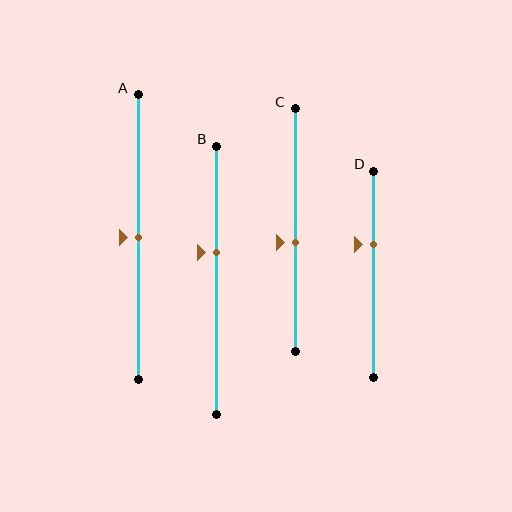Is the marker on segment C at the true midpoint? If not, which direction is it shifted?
No, the marker on segment C is shifted downward by about 5% of the segment length.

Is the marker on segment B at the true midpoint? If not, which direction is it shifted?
No, the marker on segment B is shifted upward by about 11% of the segment length.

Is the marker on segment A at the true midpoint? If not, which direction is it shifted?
Yes, the marker on segment A is at the true midpoint.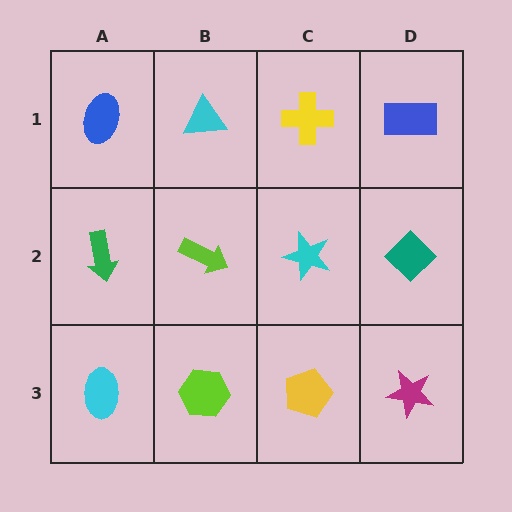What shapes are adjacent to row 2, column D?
A blue rectangle (row 1, column D), a magenta star (row 3, column D), a cyan star (row 2, column C).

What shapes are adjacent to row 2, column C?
A yellow cross (row 1, column C), a yellow pentagon (row 3, column C), a lime arrow (row 2, column B), a teal diamond (row 2, column D).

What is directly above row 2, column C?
A yellow cross.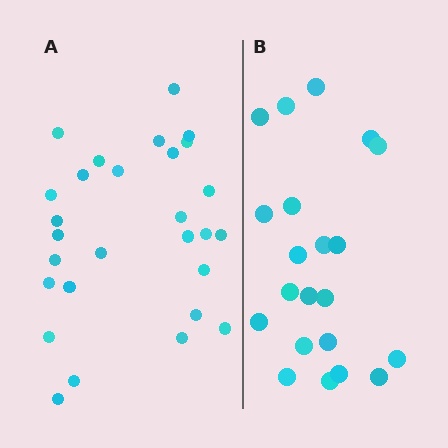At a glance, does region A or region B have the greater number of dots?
Region A (the left region) has more dots.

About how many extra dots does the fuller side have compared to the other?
Region A has roughly 8 or so more dots than region B.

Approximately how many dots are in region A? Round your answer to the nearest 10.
About 30 dots. (The exact count is 28, which rounds to 30.)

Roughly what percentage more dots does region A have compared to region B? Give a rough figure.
About 35% more.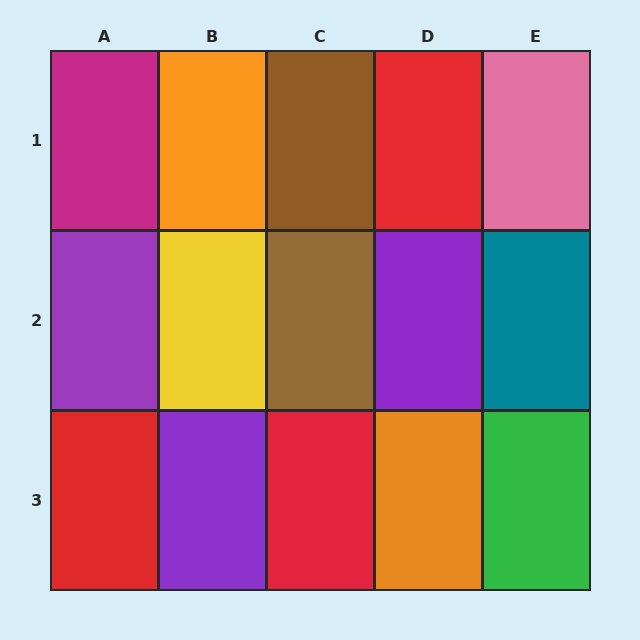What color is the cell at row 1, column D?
Red.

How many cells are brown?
2 cells are brown.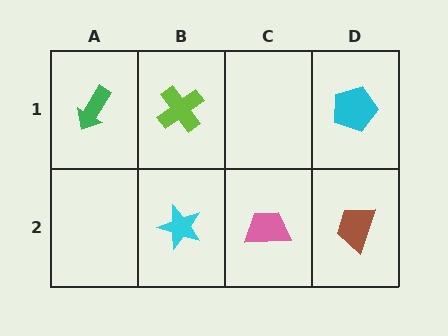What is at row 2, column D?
A brown trapezoid.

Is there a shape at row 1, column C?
No, that cell is empty.